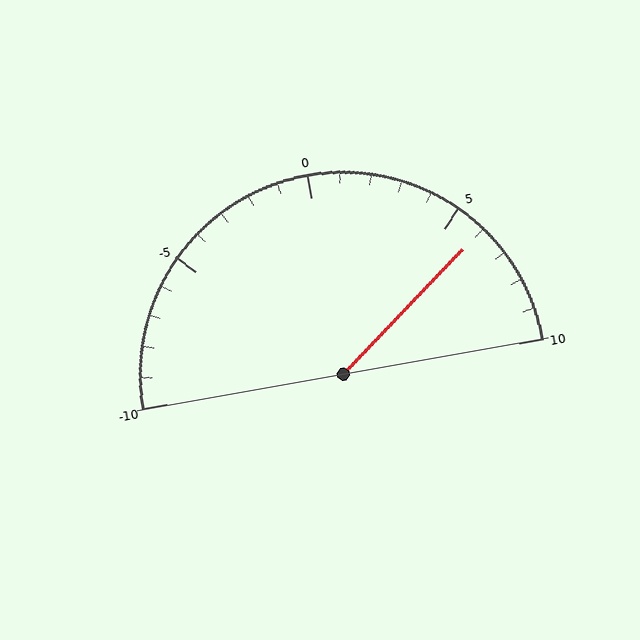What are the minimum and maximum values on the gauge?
The gauge ranges from -10 to 10.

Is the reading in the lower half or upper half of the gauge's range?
The reading is in the upper half of the range (-10 to 10).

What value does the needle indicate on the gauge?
The needle indicates approximately 6.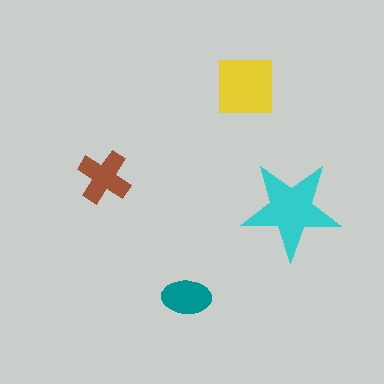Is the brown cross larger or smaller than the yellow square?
Smaller.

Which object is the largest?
The cyan star.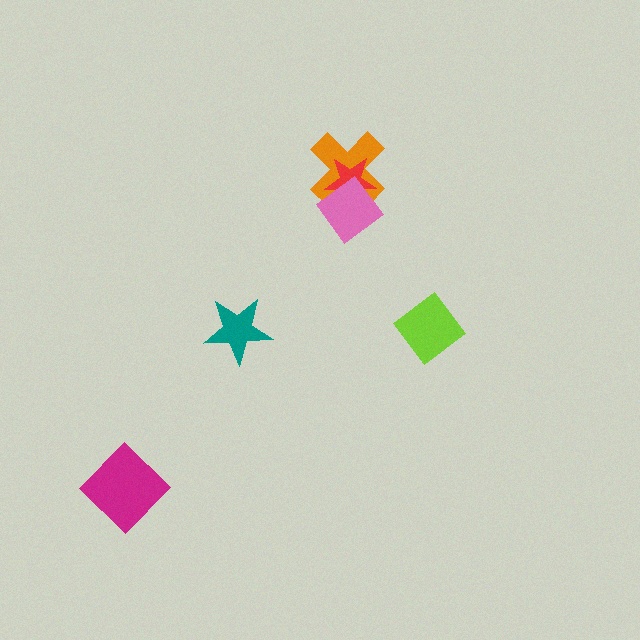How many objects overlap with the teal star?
0 objects overlap with the teal star.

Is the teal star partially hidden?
No, no other shape covers it.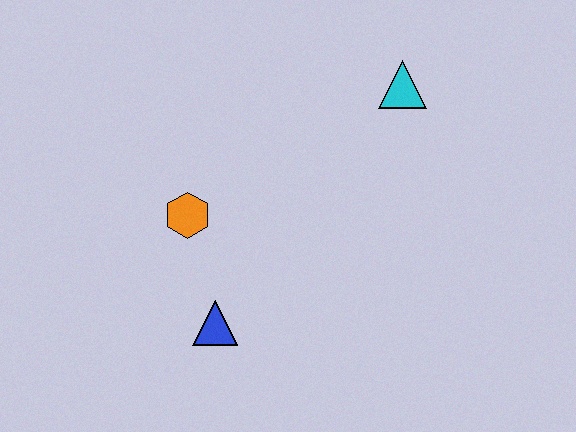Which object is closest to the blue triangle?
The orange hexagon is closest to the blue triangle.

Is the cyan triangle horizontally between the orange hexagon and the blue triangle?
No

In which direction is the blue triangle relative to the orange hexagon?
The blue triangle is below the orange hexagon.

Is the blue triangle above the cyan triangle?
No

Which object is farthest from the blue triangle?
The cyan triangle is farthest from the blue triangle.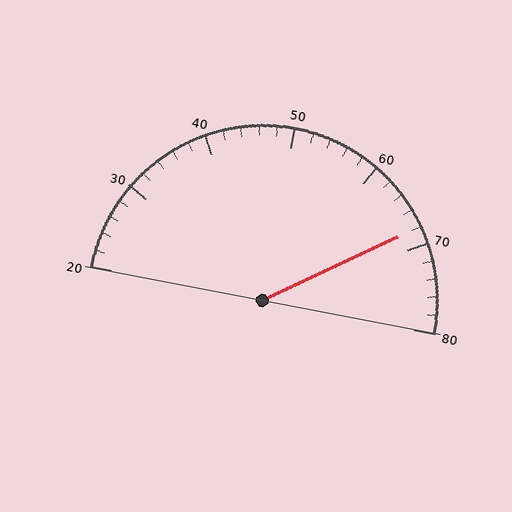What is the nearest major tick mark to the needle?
The nearest major tick mark is 70.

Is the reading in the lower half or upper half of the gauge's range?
The reading is in the upper half of the range (20 to 80).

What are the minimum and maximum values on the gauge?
The gauge ranges from 20 to 80.